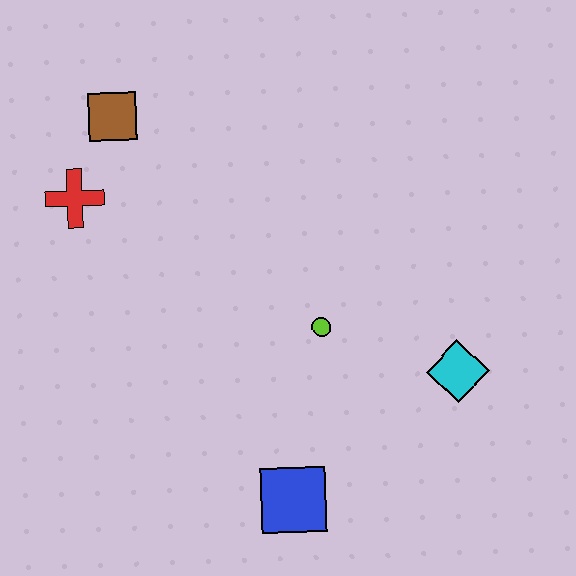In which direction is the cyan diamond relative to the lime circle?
The cyan diamond is to the right of the lime circle.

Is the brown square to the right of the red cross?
Yes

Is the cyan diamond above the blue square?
Yes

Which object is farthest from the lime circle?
The brown square is farthest from the lime circle.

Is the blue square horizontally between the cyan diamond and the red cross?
Yes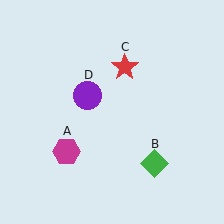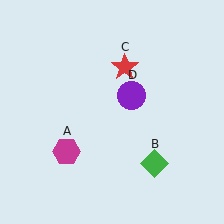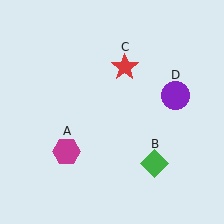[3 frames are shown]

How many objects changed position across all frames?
1 object changed position: purple circle (object D).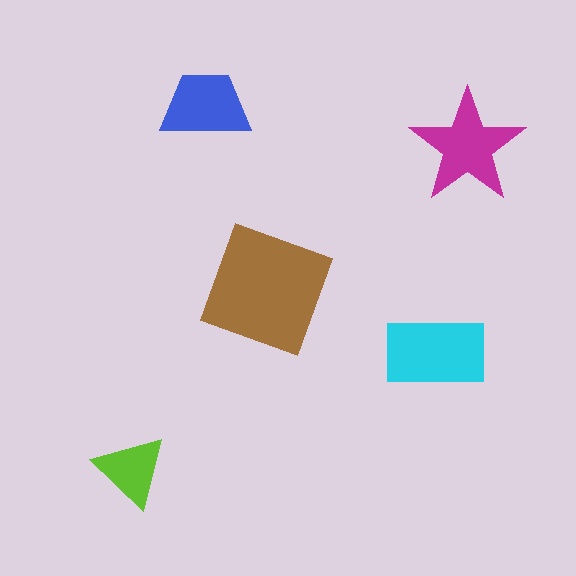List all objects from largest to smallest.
The brown square, the cyan rectangle, the magenta star, the blue trapezoid, the lime triangle.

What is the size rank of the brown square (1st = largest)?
1st.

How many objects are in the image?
There are 5 objects in the image.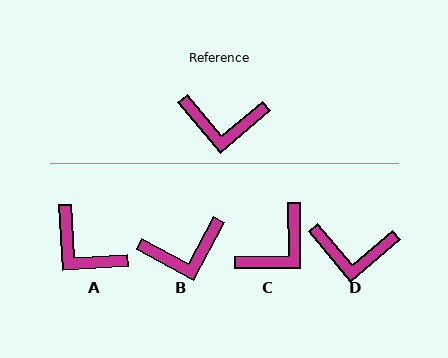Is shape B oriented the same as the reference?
No, it is off by about 22 degrees.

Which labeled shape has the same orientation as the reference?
D.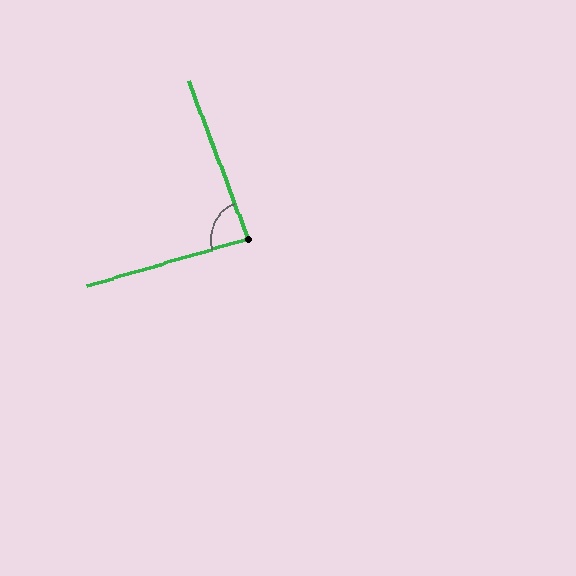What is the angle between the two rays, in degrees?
Approximately 86 degrees.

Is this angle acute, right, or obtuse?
It is approximately a right angle.